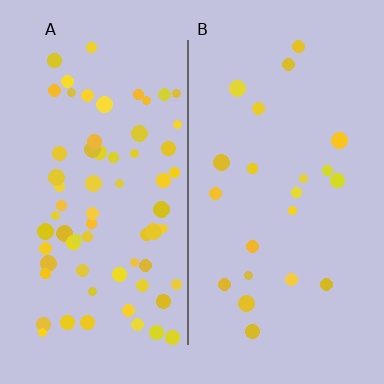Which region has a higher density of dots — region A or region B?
A (the left).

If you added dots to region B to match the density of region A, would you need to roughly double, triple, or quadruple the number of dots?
Approximately triple.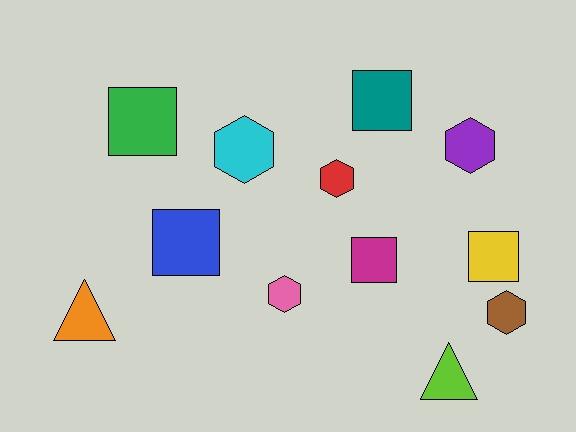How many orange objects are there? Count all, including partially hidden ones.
There is 1 orange object.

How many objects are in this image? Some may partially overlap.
There are 12 objects.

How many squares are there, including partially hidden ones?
There are 5 squares.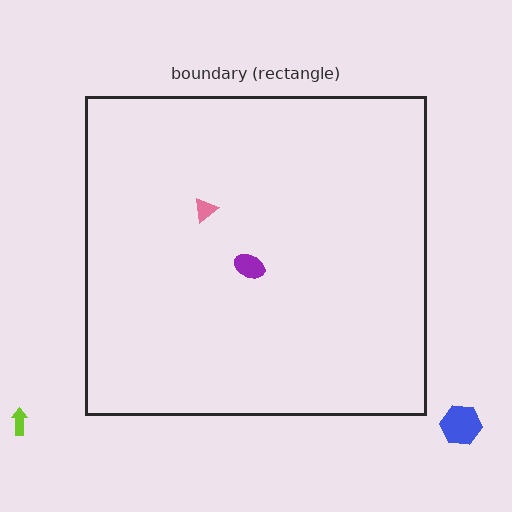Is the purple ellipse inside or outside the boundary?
Inside.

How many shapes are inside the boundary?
2 inside, 2 outside.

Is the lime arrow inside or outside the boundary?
Outside.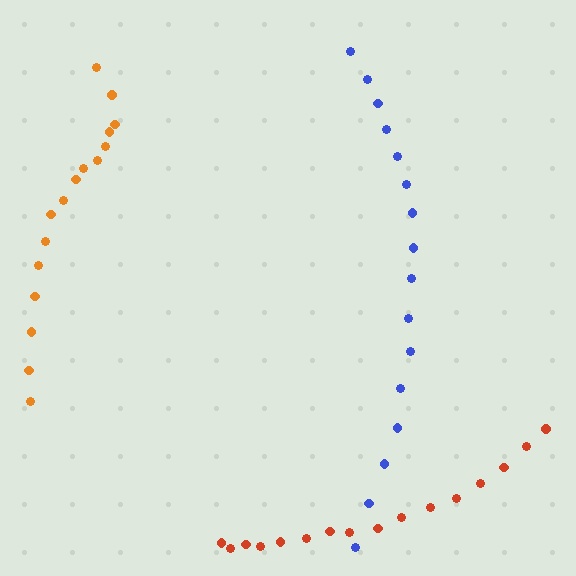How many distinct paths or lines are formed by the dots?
There are 3 distinct paths.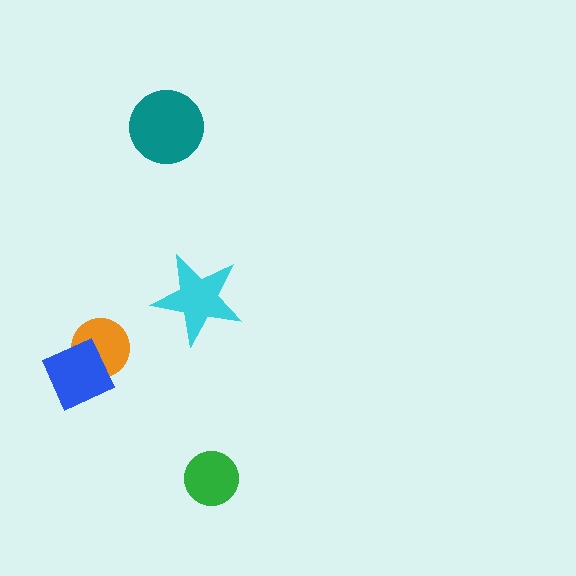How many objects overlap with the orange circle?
1 object overlaps with the orange circle.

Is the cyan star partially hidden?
No, no other shape covers it.